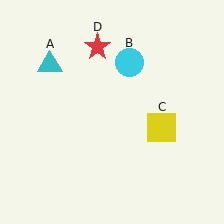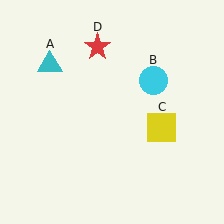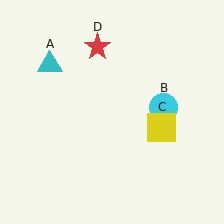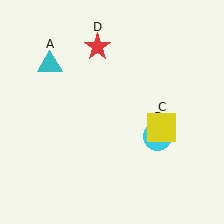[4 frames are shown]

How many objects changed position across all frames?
1 object changed position: cyan circle (object B).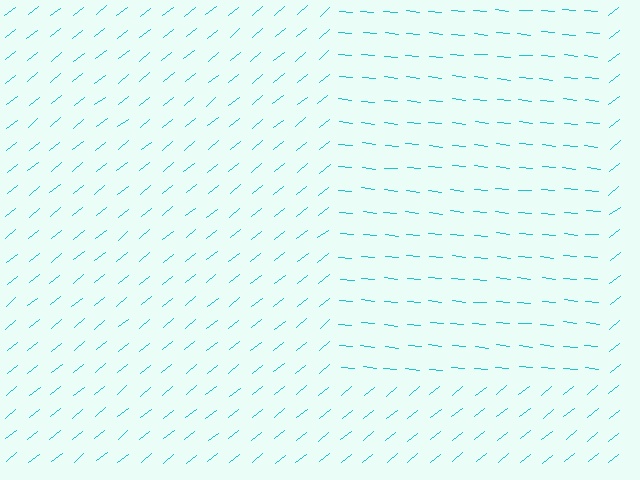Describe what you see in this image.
The image is filled with small cyan line segments. A rectangle region in the image has lines oriented differently from the surrounding lines, creating a visible texture boundary.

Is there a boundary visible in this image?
Yes, there is a texture boundary formed by a change in line orientation.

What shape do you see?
I see a rectangle.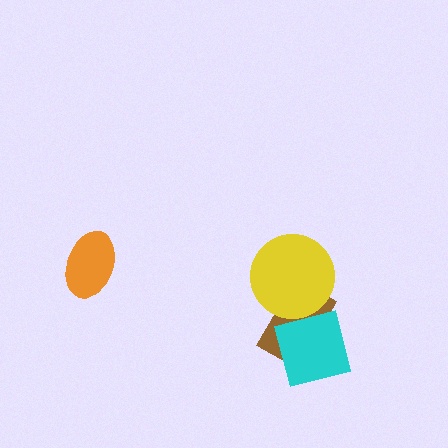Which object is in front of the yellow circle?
The cyan square is in front of the yellow circle.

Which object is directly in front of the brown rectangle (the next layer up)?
The yellow circle is directly in front of the brown rectangle.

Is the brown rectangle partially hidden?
Yes, it is partially covered by another shape.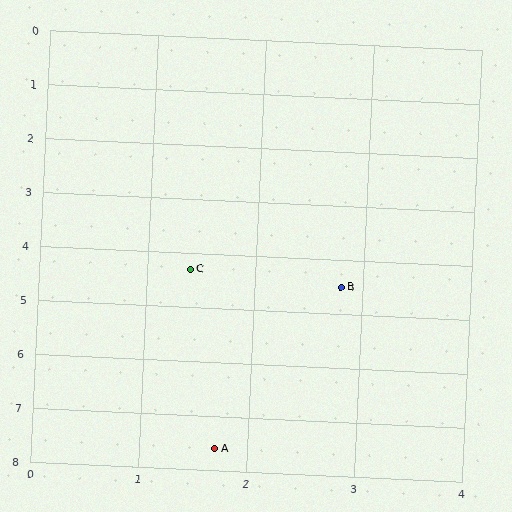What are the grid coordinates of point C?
Point C is at approximately (1.4, 4.3).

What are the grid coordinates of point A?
Point A is at approximately (1.7, 7.6).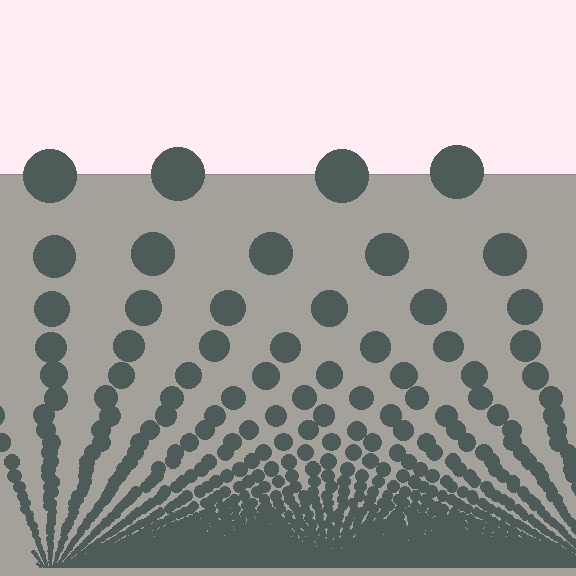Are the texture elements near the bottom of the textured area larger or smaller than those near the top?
Smaller. The gradient is inverted — elements near the bottom are smaller and denser.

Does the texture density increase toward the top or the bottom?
Density increases toward the bottom.